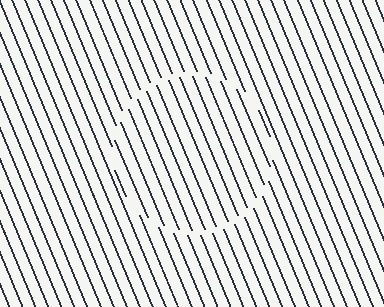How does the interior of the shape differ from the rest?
The interior of the shape contains the same grating, shifted by half a period — the contour is defined by the phase discontinuity where line-ends from the inner and outer gratings abut.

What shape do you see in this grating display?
An illusory circle. The interior of the shape contains the same grating, shifted by half a period — the contour is defined by the phase discontinuity where line-ends from the inner and outer gratings abut.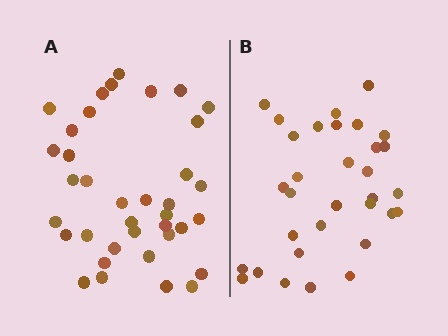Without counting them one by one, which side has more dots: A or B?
Region A (the left region) has more dots.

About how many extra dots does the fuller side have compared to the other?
Region A has about 5 more dots than region B.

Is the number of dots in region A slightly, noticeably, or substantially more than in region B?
Region A has only slightly more — the two regions are fairly close. The ratio is roughly 1.2 to 1.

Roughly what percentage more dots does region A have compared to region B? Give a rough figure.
About 15% more.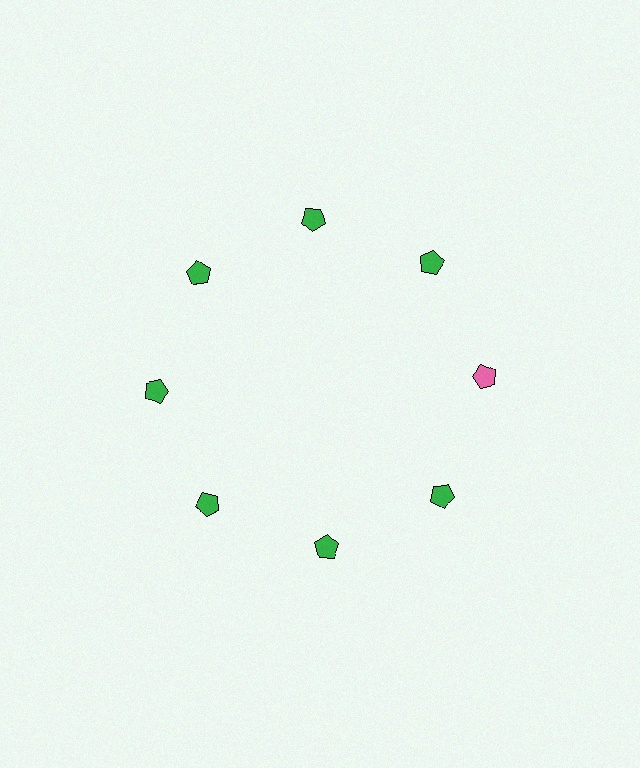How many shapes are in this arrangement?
There are 8 shapes arranged in a ring pattern.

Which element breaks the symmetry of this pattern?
The pink pentagon at roughly the 3 o'clock position breaks the symmetry. All other shapes are green pentagons.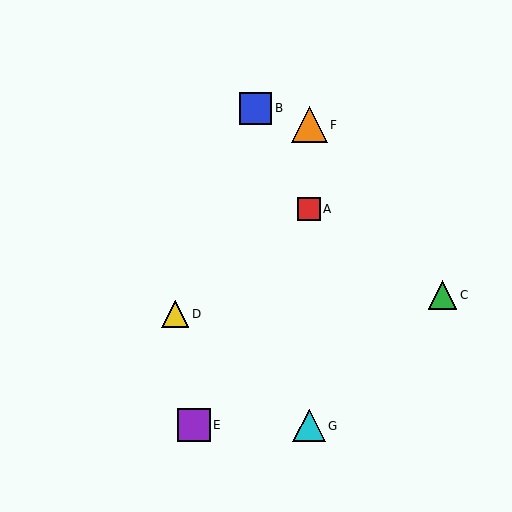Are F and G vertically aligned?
Yes, both are at x≈309.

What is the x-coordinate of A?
Object A is at x≈309.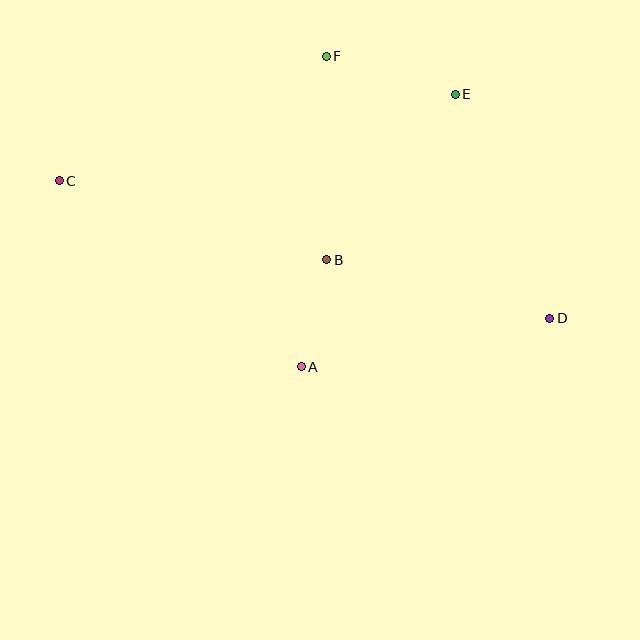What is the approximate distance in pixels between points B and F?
The distance between B and F is approximately 203 pixels.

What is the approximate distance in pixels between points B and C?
The distance between B and C is approximately 279 pixels.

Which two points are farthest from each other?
Points C and D are farthest from each other.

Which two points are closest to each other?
Points A and B are closest to each other.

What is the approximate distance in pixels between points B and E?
The distance between B and E is approximately 210 pixels.